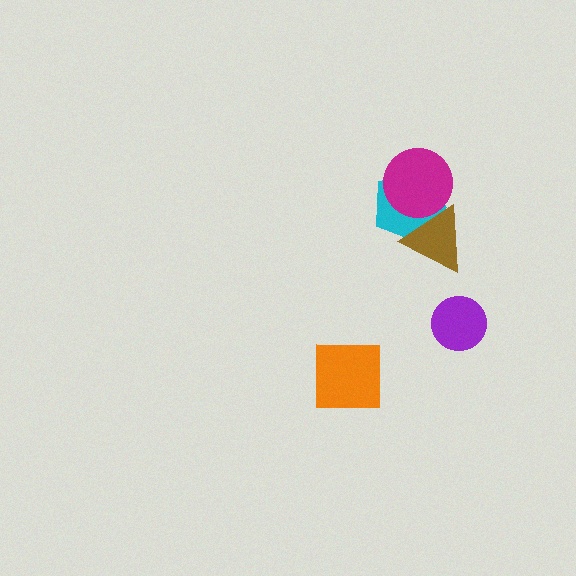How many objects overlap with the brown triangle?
2 objects overlap with the brown triangle.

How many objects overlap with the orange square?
0 objects overlap with the orange square.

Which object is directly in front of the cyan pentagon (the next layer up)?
The magenta circle is directly in front of the cyan pentagon.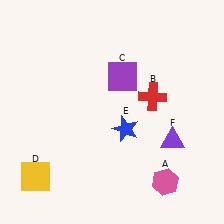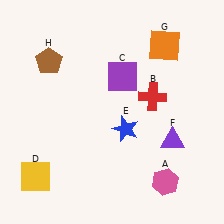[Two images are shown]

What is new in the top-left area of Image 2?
A brown pentagon (H) was added in the top-left area of Image 2.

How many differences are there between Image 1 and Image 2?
There are 2 differences between the two images.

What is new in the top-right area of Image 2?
An orange square (G) was added in the top-right area of Image 2.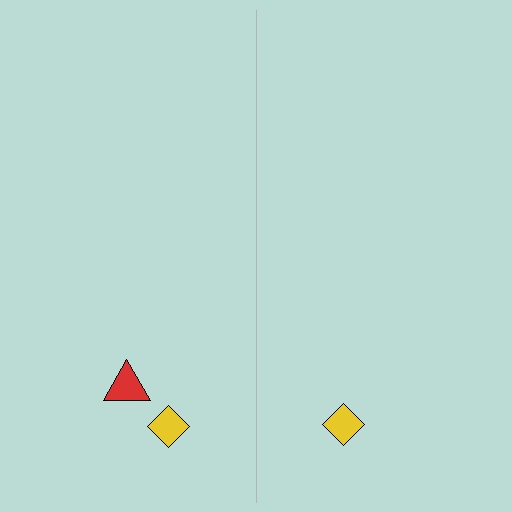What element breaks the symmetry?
A red triangle is missing from the right side.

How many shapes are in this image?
There are 3 shapes in this image.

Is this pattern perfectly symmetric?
No, the pattern is not perfectly symmetric. A red triangle is missing from the right side.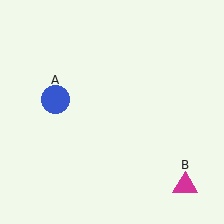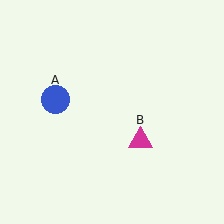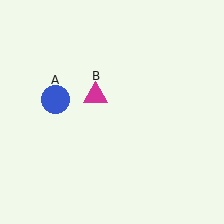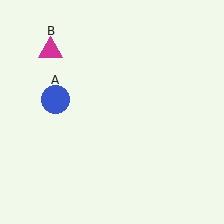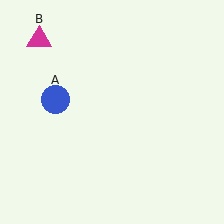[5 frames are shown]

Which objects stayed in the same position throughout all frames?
Blue circle (object A) remained stationary.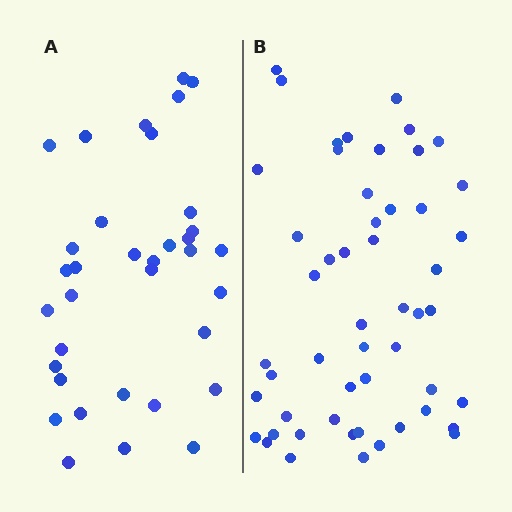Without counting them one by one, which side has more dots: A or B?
Region B (the right region) has more dots.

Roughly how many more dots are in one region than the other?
Region B has approximately 15 more dots than region A.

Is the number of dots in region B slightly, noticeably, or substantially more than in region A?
Region B has substantially more. The ratio is roughly 1.5 to 1.